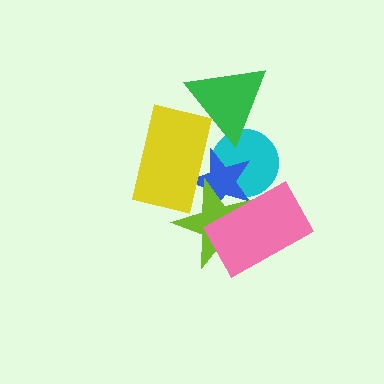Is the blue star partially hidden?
Yes, it is partially covered by another shape.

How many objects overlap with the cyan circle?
5 objects overlap with the cyan circle.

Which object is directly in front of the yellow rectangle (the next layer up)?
The lime star is directly in front of the yellow rectangle.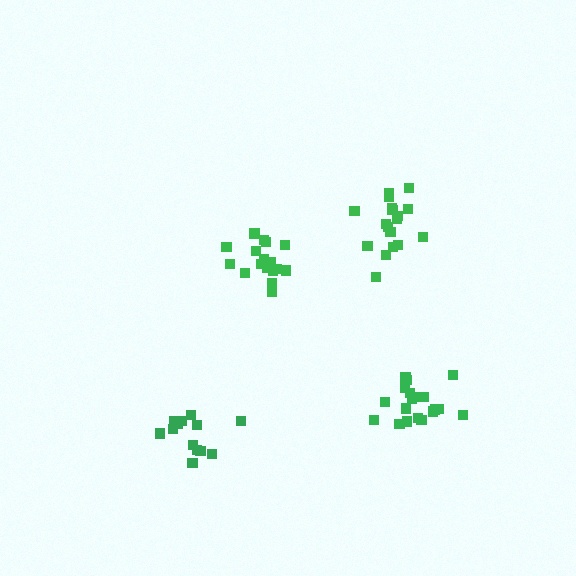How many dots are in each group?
Group 1: 18 dots, Group 2: 13 dots, Group 3: 19 dots, Group 4: 18 dots (68 total).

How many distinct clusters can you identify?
There are 4 distinct clusters.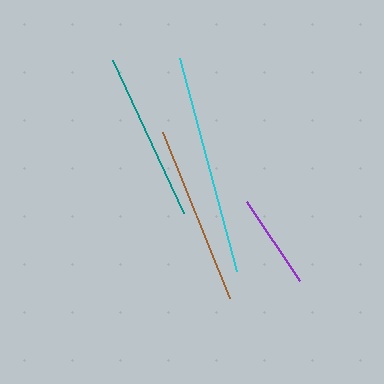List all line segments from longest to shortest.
From longest to shortest: cyan, brown, teal, purple.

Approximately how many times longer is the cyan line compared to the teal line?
The cyan line is approximately 1.3 times the length of the teal line.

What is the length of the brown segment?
The brown segment is approximately 178 pixels long.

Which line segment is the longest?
The cyan line is the longest at approximately 220 pixels.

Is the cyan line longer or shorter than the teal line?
The cyan line is longer than the teal line.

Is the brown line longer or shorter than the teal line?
The brown line is longer than the teal line.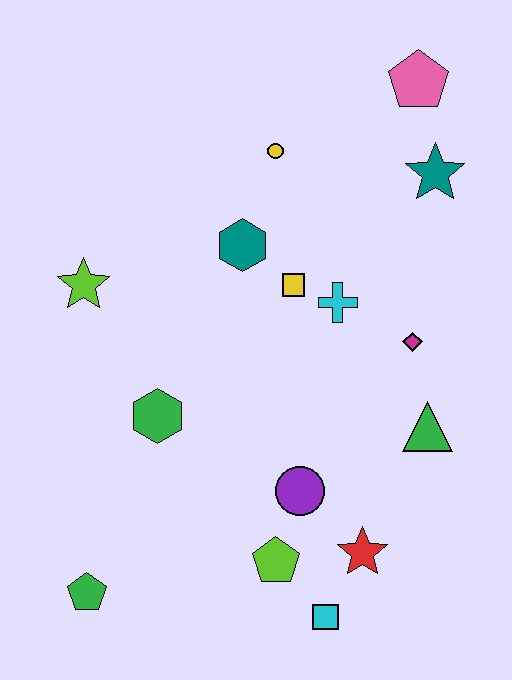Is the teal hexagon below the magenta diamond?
No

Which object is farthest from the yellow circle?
The green pentagon is farthest from the yellow circle.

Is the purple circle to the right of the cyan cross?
No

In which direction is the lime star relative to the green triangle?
The lime star is to the left of the green triangle.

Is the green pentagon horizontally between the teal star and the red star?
No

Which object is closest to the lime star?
The green hexagon is closest to the lime star.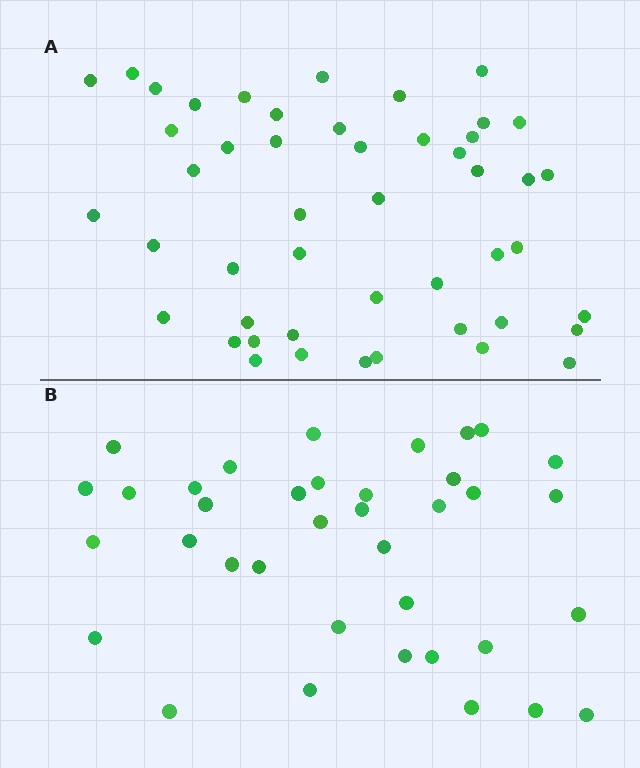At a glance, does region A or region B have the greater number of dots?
Region A (the top region) has more dots.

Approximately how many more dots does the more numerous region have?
Region A has roughly 12 or so more dots than region B.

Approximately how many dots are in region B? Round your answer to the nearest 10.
About 40 dots. (The exact count is 37, which rounds to 40.)